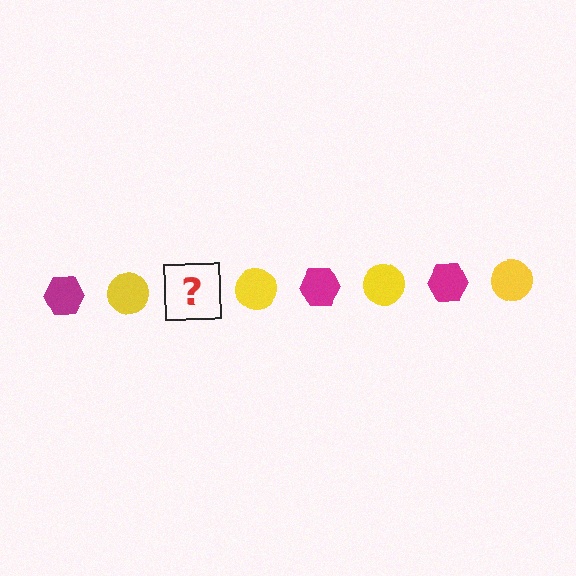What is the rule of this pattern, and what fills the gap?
The rule is that the pattern alternates between magenta hexagon and yellow circle. The gap should be filled with a magenta hexagon.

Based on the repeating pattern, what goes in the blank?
The blank should be a magenta hexagon.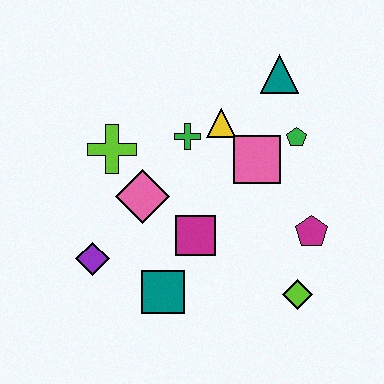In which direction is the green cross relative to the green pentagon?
The green cross is to the left of the green pentagon.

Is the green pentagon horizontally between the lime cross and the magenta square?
No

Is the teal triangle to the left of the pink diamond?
No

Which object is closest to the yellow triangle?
The green cross is closest to the yellow triangle.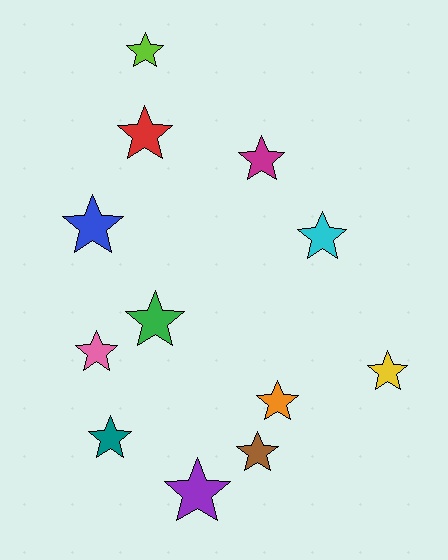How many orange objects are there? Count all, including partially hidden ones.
There is 1 orange object.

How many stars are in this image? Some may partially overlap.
There are 12 stars.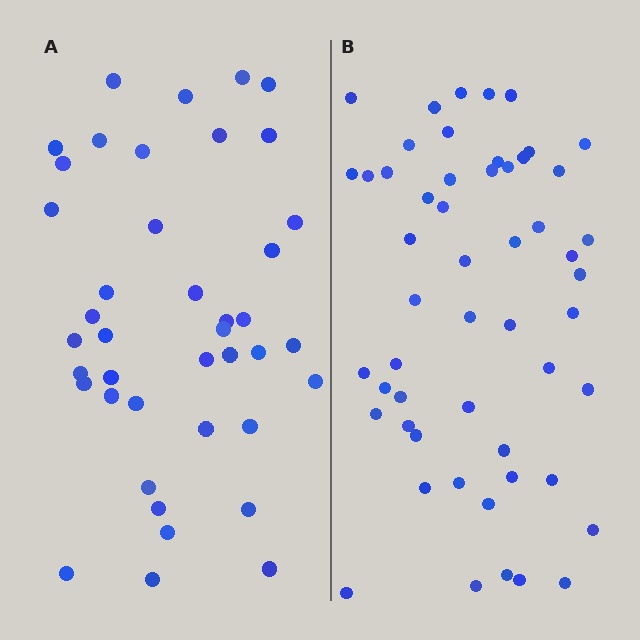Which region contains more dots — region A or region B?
Region B (the right region) has more dots.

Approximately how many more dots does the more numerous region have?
Region B has roughly 12 or so more dots than region A.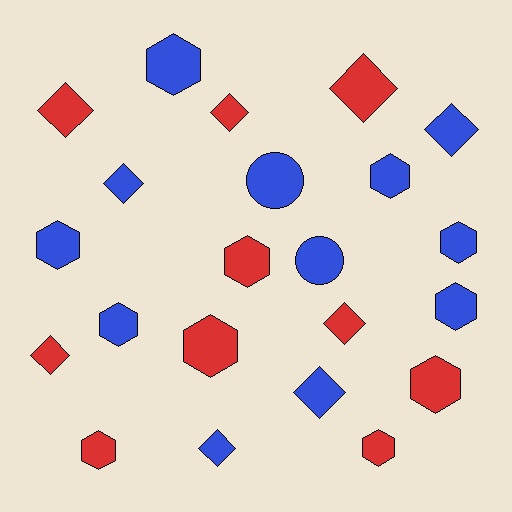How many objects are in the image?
There are 22 objects.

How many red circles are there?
There are no red circles.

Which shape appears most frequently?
Hexagon, with 11 objects.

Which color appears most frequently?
Blue, with 12 objects.